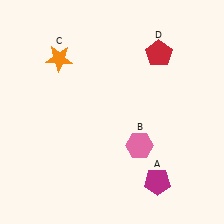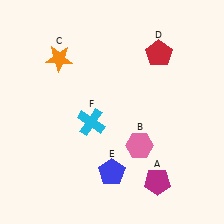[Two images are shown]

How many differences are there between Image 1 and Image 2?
There are 2 differences between the two images.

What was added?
A blue pentagon (E), a cyan cross (F) were added in Image 2.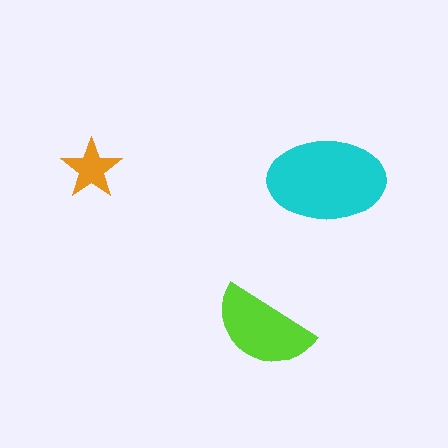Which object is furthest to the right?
The cyan ellipse is rightmost.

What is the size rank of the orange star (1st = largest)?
3rd.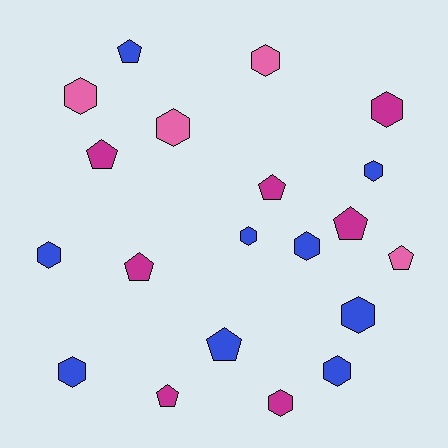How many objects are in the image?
There are 20 objects.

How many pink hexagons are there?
There are 3 pink hexagons.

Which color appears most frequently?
Blue, with 9 objects.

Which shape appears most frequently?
Hexagon, with 12 objects.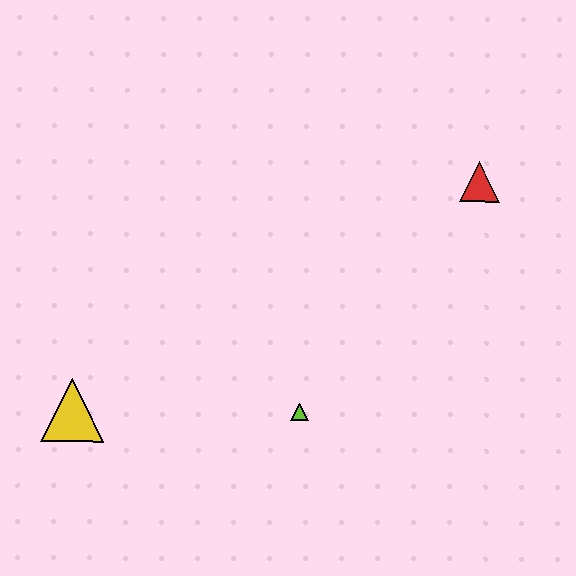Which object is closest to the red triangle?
The lime triangle is closest to the red triangle.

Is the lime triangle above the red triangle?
No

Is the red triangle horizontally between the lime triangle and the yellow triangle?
No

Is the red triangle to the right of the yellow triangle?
Yes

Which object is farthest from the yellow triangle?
The red triangle is farthest from the yellow triangle.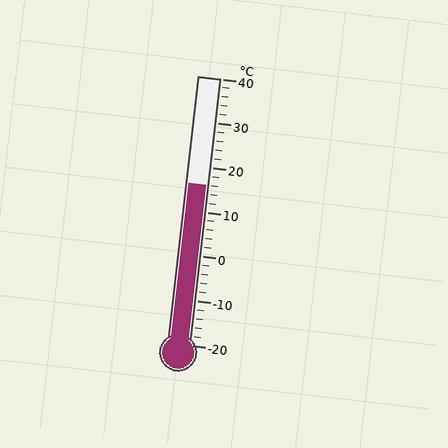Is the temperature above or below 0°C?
The temperature is above 0°C.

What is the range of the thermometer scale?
The thermometer scale ranges from -20°C to 40°C.